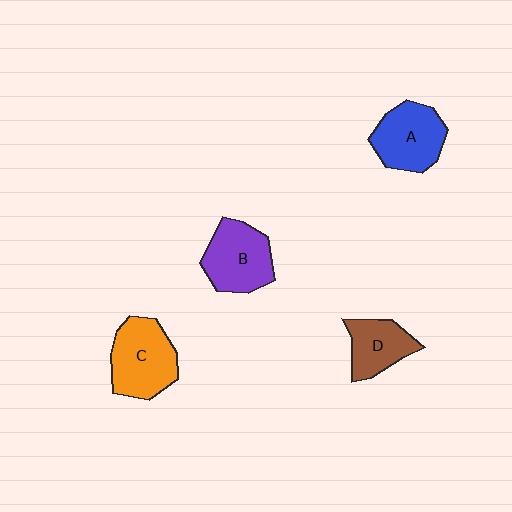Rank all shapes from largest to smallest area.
From largest to smallest: C (orange), B (purple), A (blue), D (brown).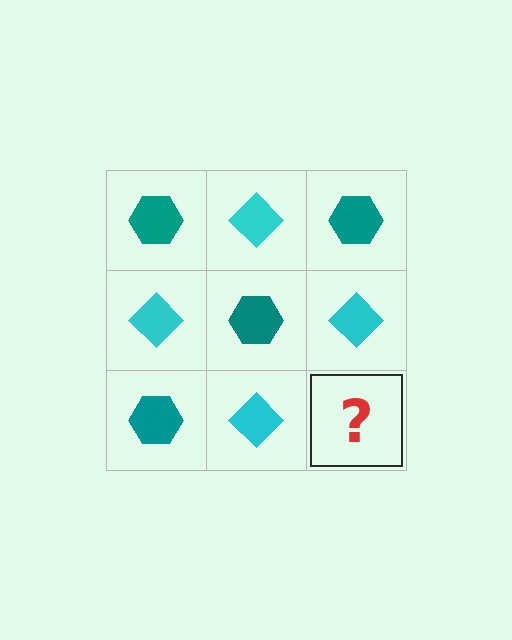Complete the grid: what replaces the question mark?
The question mark should be replaced with a teal hexagon.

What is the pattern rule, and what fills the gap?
The rule is that it alternates teal hexagon and cyan diamond in a checkerboard pattern. The gap should be filled with a teal hexagon.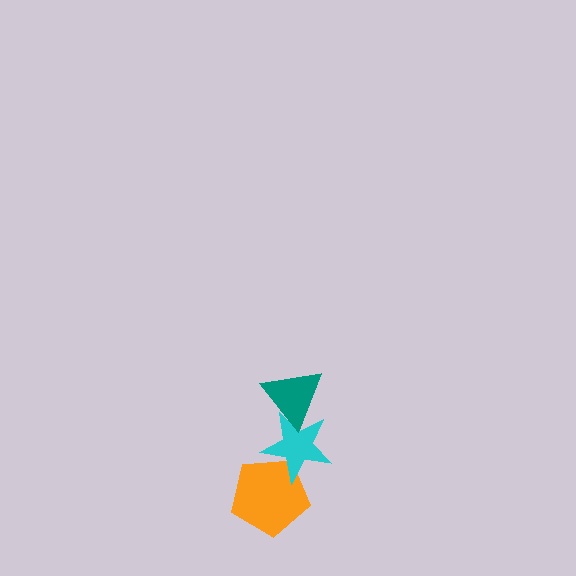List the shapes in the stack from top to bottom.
From top to bottom: the teal triangle, the cyan star, the orange pentagon.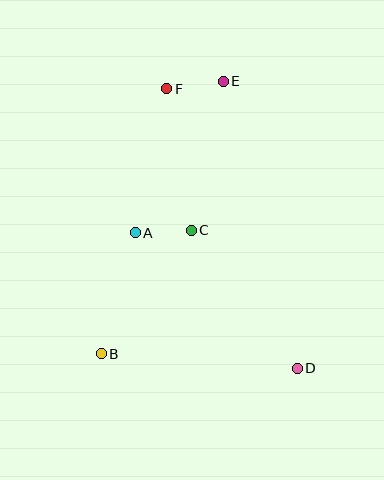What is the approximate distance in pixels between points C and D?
The distance between C and D is approximately 174 pixels.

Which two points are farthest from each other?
Points D and F are farthest from each other.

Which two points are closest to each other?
Points A and C are closest to each other.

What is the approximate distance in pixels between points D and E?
The distance between D and E is approximately 296 pixels.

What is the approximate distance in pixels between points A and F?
The distance between A and F is approximately 148 pixels.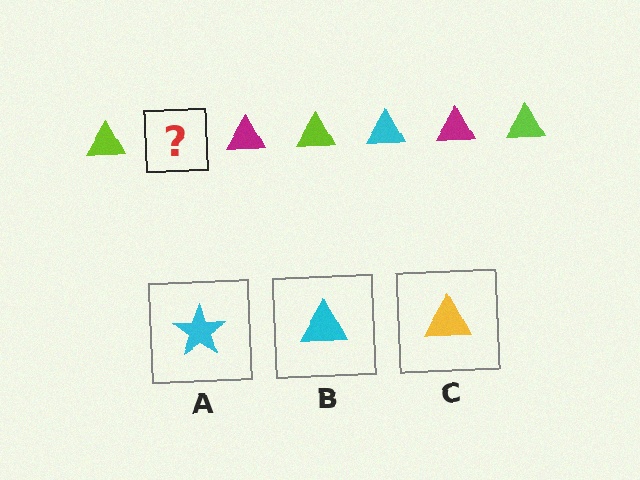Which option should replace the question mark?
Option B.